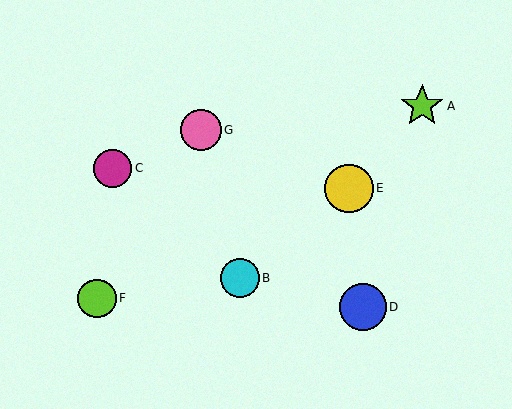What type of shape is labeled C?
Shape C is a magenta circle.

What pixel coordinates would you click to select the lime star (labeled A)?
Click at (422, 106) to select the lime star A.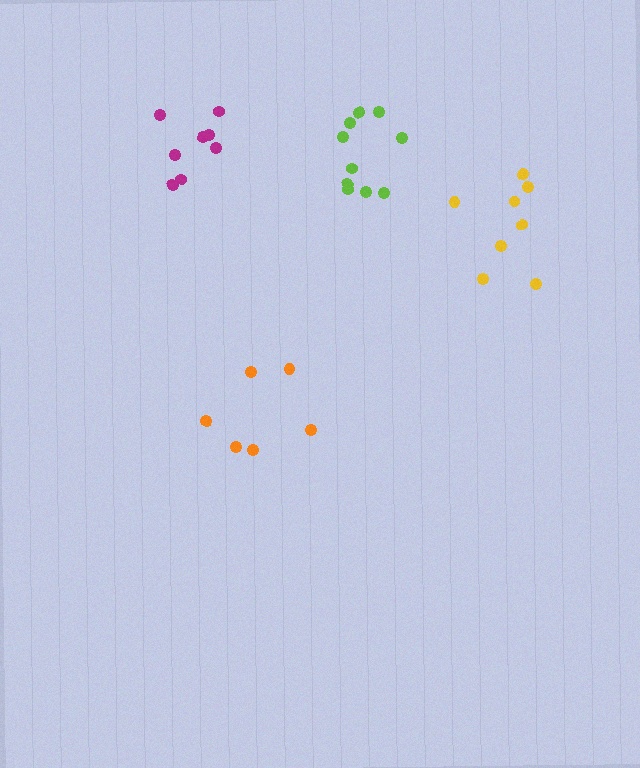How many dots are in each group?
Group 1: 10 dots, Group 2: 6 dots, Group 3: 8 dots, Group 4: 8 dots (32 total).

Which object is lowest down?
The orange cluster is bottommost.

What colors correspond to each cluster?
The clusters are colored: lime, orange, yellow, magenta.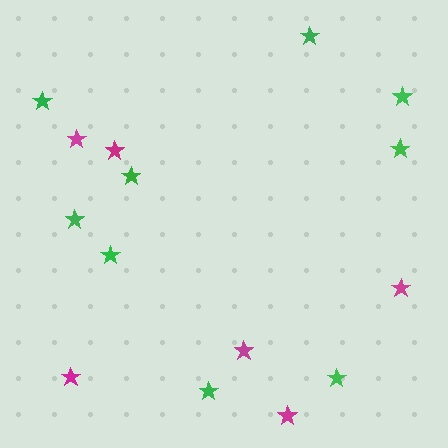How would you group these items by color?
There are 2 groups: one group of magenta stars (6) and one group of green stars (9).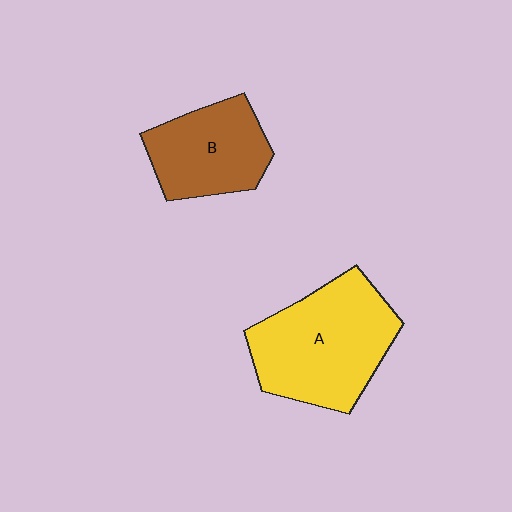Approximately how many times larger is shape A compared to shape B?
Approximately 1.5 times.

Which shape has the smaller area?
Shape B (brown).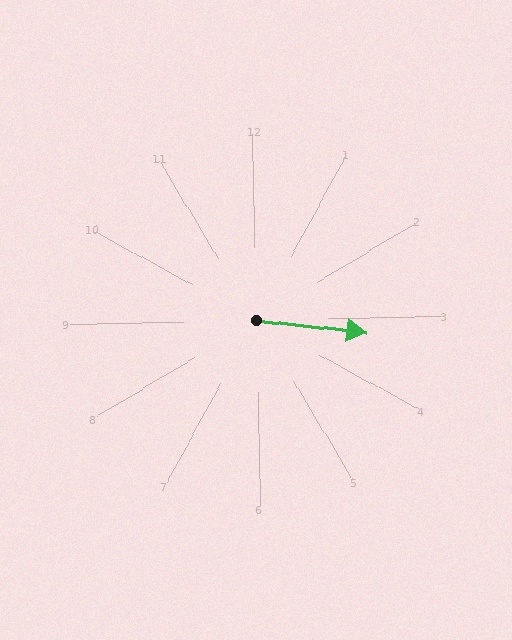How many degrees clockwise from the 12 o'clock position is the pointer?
Approximately 98 degrees.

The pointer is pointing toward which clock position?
Roughly 3 o'clock.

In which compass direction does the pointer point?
East.